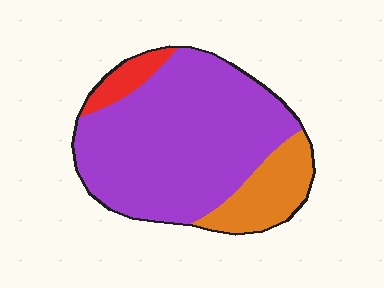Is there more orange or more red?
Orange.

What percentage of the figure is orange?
Orange covers about 20% of the figure.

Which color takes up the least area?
Red, at roughly 5%.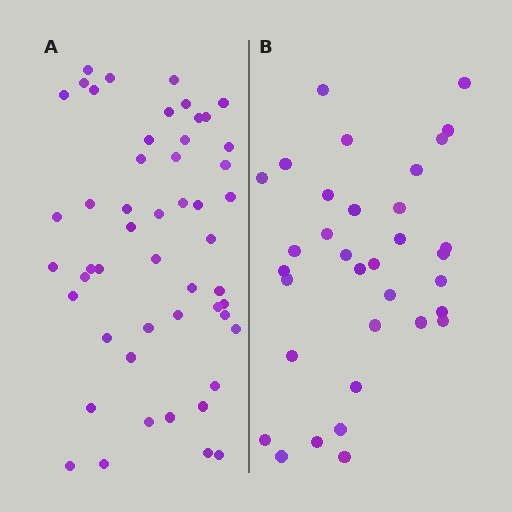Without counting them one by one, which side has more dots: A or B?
Region A (the left region) has more dots.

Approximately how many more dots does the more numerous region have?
Region A has approximately 15 more dots than region B.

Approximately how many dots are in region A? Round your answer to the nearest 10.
About 50 dots. (The exact count is 51, which rounds to 50.)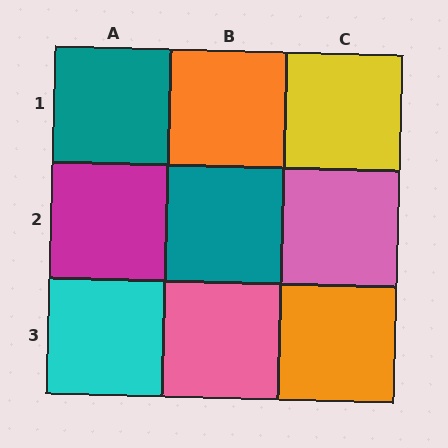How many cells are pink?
2 cells are pink.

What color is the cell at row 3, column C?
Orange.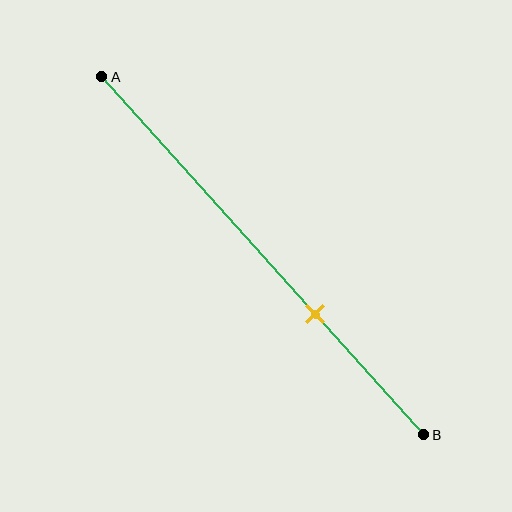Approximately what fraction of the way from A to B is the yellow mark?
The yellow mark is approximately 65% of the way from A to B.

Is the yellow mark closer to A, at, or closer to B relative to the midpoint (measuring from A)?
The yellow mark is closer to point B than the midpoint of segment AB.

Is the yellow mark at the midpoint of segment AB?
No, the mark is at about 65% from A, not at the 50% midpoint.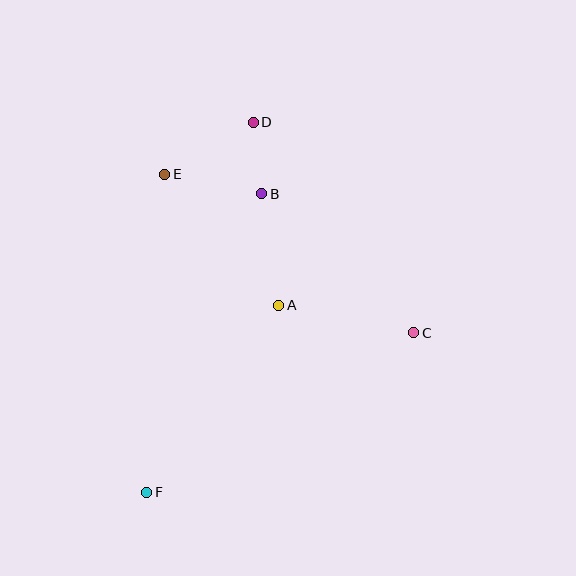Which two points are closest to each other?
Points B and D are closest to each other.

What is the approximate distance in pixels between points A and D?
The distance between A and D is approximately 185 pixels.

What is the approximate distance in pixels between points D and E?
The distance between D and E is approximately 102 pixels.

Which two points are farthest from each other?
Points D and F are farthest from each other.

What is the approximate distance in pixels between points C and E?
The distance between C and E is approximately 295 pixels.